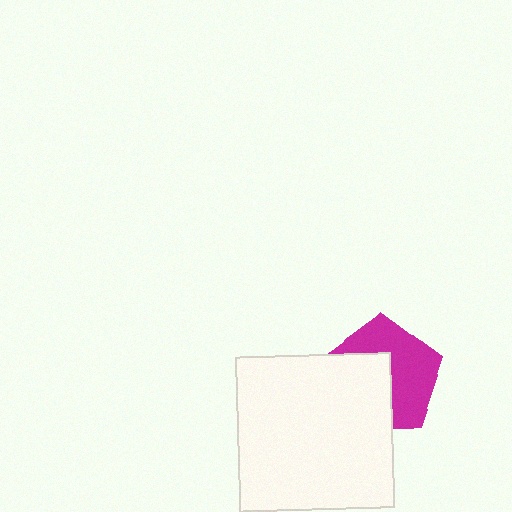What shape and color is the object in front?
The object in front is a white square.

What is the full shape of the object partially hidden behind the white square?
The partially hidden object is a magenta pentagon.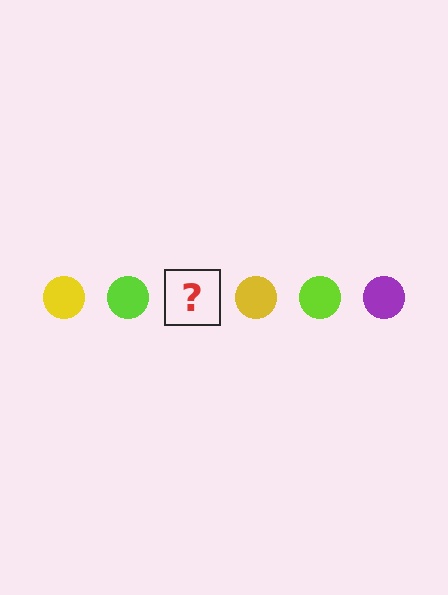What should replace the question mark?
The question mark should be replaced with a purple circle.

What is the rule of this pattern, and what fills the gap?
The rule is that the pattern cycles through yellow, lime, purple circles. The gap should be filled with a purple circle.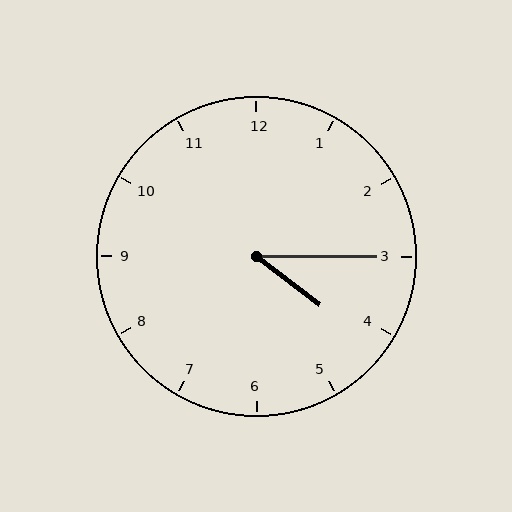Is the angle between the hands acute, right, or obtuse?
It is acute.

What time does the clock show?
4:15.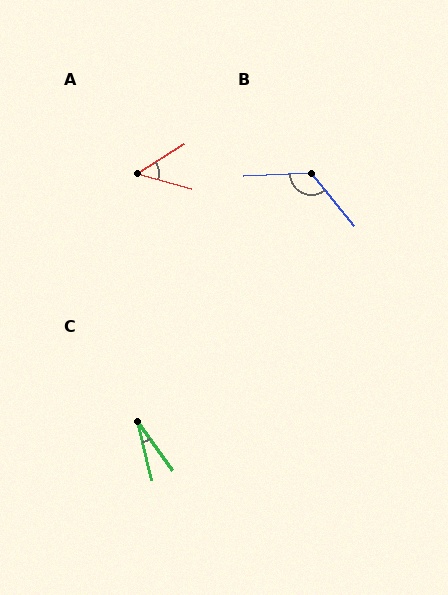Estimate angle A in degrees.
Approximately 47 degrees.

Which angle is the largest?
B, at approximately 126 degrees.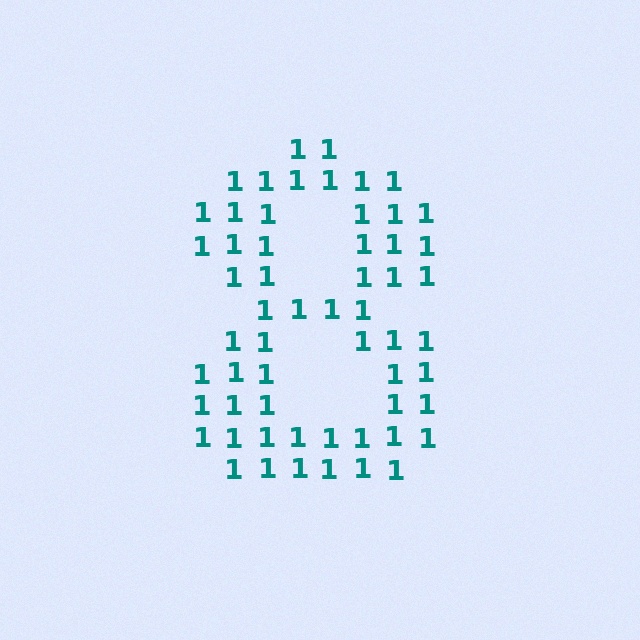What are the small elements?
The small elements are digit 1's.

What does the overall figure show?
The overall figure shows the digit 8.